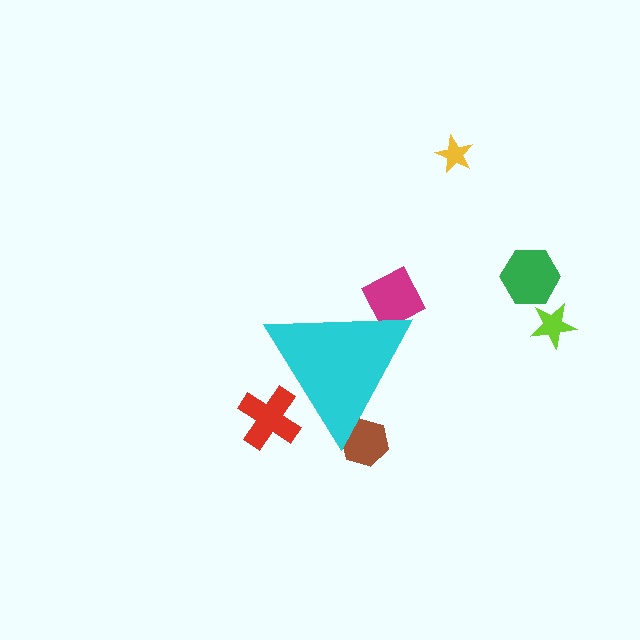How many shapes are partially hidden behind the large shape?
3 shapes are partially hidden.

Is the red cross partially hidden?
Yes, the red cross is partially hidden behind the cyan triangle.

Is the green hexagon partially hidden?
No, the green hexagon is fully visible.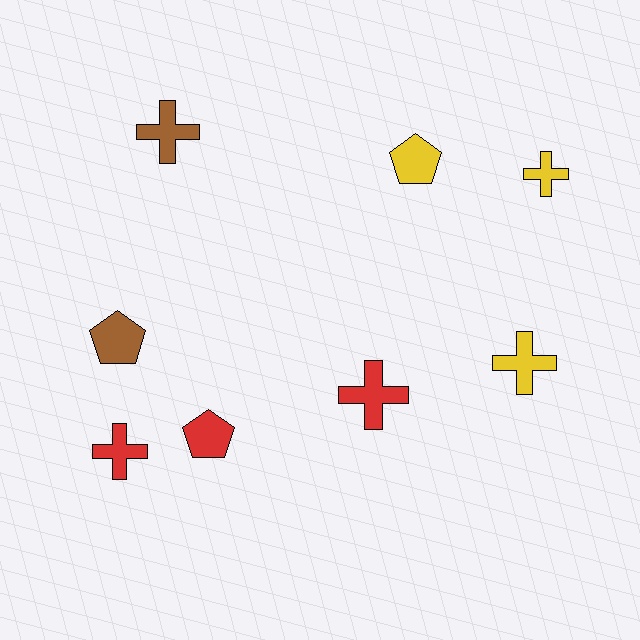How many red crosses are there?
There are 2 red crosses.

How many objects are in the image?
There are 8 objects.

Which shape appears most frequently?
Cross, with 5 objects.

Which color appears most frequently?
Red, with 3 objects.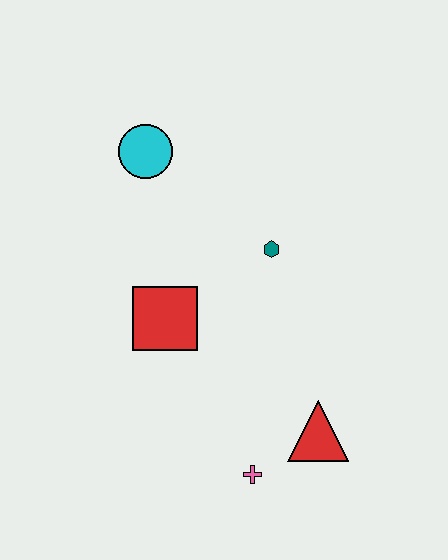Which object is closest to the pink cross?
The red triangle is closest to the pink cross.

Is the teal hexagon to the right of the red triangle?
No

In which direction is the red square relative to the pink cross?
The red square is above the pink cross.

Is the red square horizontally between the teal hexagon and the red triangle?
No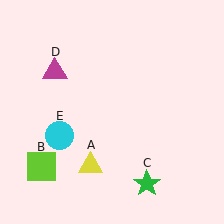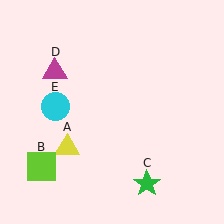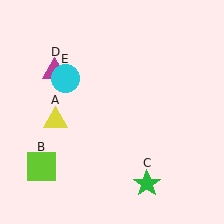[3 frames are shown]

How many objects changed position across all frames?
2 objects changed position: yellow triangle (object A), cyan circle (object E).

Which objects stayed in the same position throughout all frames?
Lime square (object B) and green star (object C) and magenta triangle (object D) remained stationary.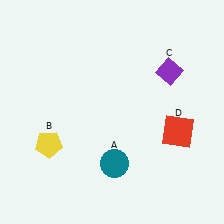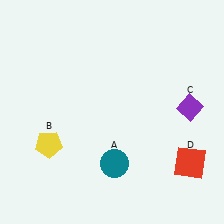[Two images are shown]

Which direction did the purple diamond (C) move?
The purple diamond (C) moved down.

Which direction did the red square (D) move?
The red square (D) moved down.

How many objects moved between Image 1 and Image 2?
2 objects moved between the two images.